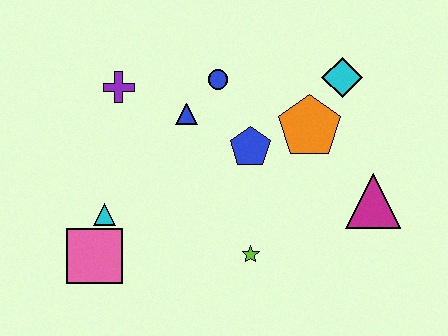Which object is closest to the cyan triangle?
The pink square is closest to the cyan triangle.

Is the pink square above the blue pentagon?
No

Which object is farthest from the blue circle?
The pink square is farthest from the blue circle.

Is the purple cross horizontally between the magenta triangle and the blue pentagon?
No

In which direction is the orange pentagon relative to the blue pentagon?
The orange pentagon is to the right of the blue pentagon.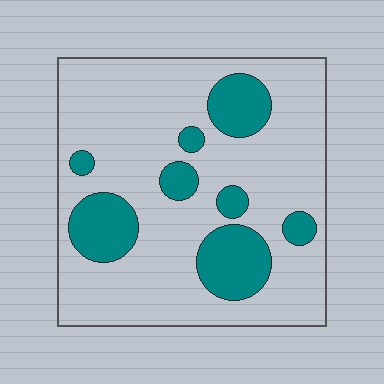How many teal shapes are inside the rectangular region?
8.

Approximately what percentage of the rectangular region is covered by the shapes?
Approximately 20%.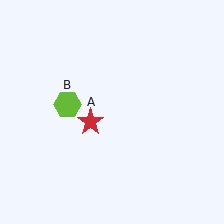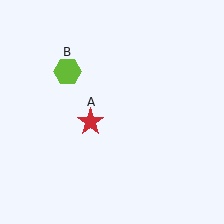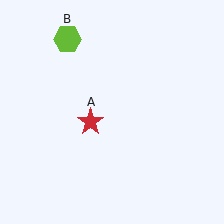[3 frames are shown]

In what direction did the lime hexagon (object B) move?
The lime hexagon (object B) moved up.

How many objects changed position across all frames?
1 object changed position: lime hexagon (object B).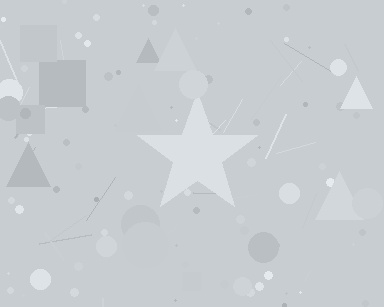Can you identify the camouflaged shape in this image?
The camouflaged shape is a star.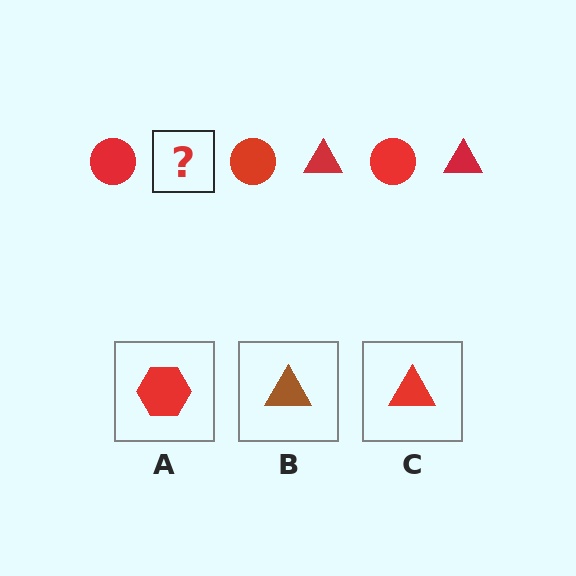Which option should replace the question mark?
Option C.